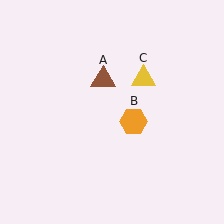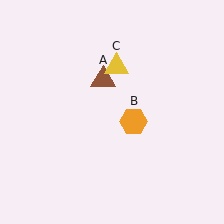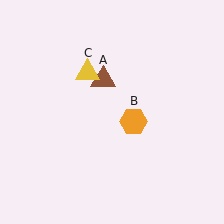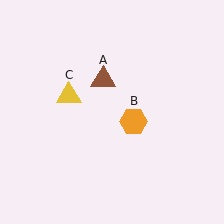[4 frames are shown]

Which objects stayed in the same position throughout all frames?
Brown triangle (object A) and orange hexagon (object B) remained stationary.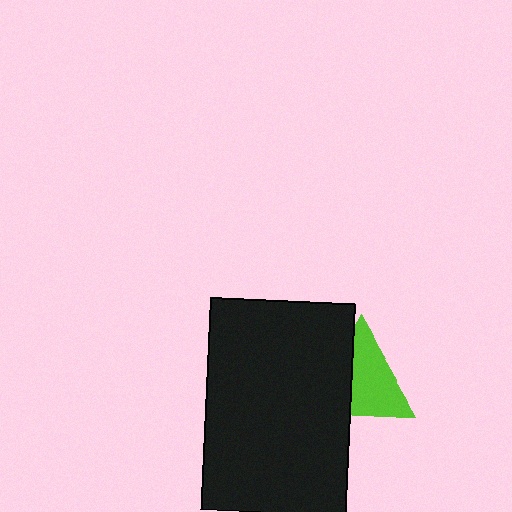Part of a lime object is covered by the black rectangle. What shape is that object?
It is a triangle.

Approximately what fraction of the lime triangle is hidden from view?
Roughly 39% of the lime triangle is hidden behind the black rectangle.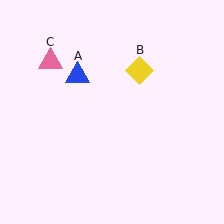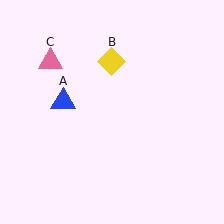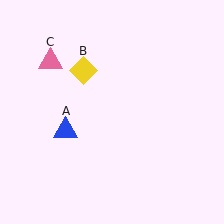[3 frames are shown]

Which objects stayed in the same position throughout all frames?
Pink triangle (object C) remained stationary.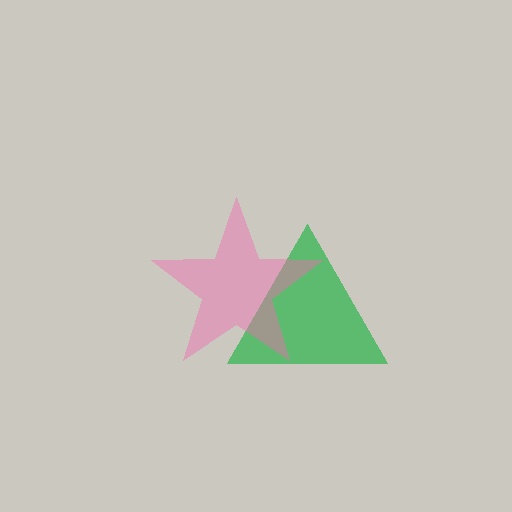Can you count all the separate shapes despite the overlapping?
Yes, there are 2 separate shapes.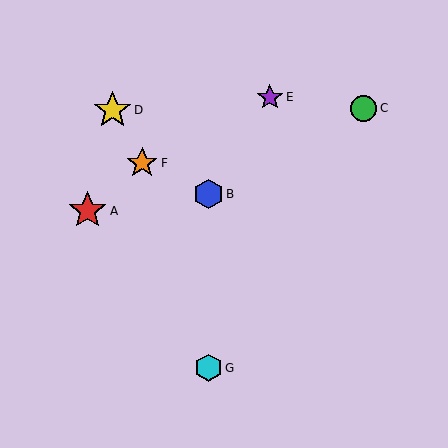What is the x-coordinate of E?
Object E is at x≈270.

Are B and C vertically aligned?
No, B is at x≈208 and C is at x≈364.